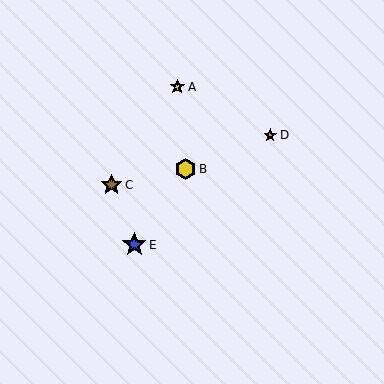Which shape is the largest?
The blue star (labeled E) is the largest.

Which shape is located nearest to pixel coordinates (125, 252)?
The blue star (labeled E) at (134, 245) is nearest to that location.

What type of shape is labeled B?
Shape B is a yellow hexagon.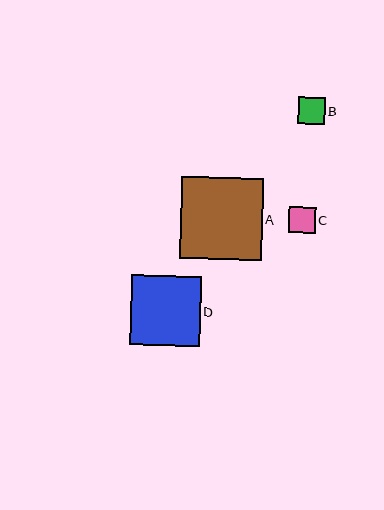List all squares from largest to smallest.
From largest to smallest: A, D, B, C.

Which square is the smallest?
Square C is the smallest with a size of approximately 27 pixels.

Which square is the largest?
Square A is the largest with a size of approximately 82 pixels.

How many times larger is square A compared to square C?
Square A is approximately 3.1 times the size of square C.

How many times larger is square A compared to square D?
Square A is approximately 1.2 times the size of square D.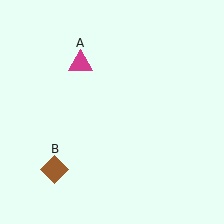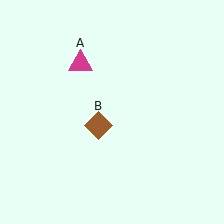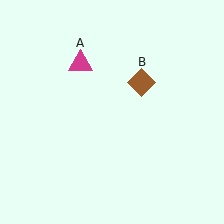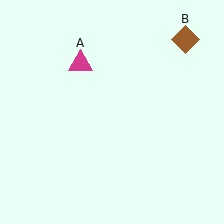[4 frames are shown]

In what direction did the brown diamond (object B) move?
The brown diamond (object B) moved up and to the right.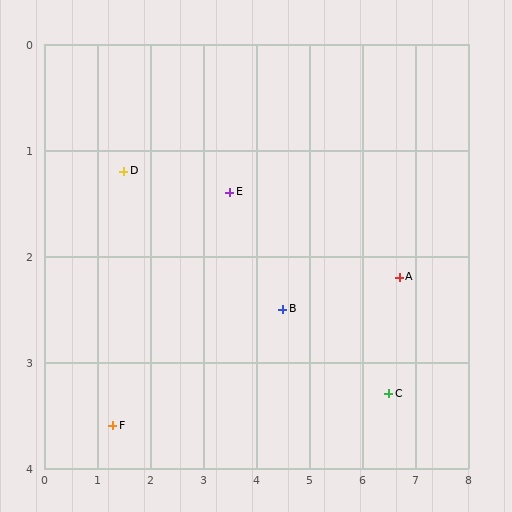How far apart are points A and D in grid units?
Points A and D are about 5.3 grid units apart.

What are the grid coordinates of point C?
Point C is at approximately (6.5, 3.3).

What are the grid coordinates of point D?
Point D is at approximately (1.5, 1.2).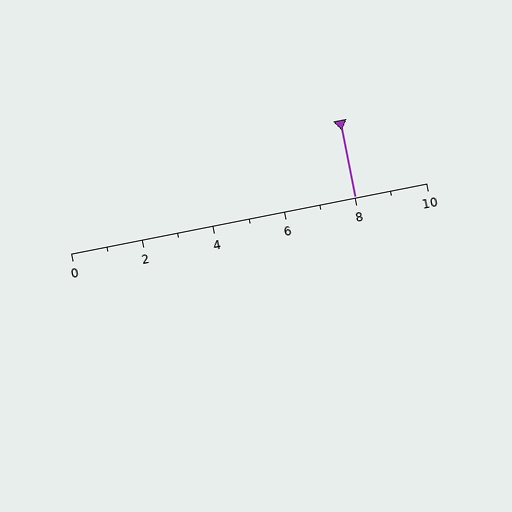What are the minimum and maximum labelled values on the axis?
The axis runs from 0 to 10.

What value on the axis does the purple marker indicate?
The marker indicates approximately 8.